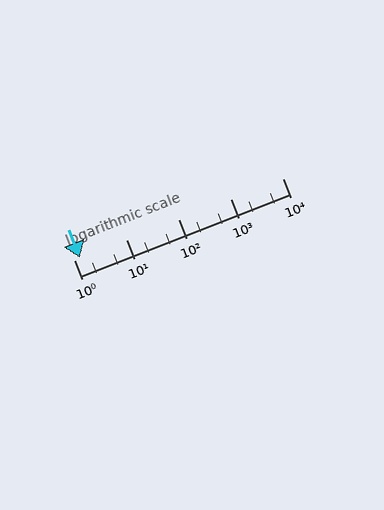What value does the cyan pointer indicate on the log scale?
The pointer indicates approximately 1.3.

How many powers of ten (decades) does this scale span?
The scale spans 4 decades, from 1 to 10000.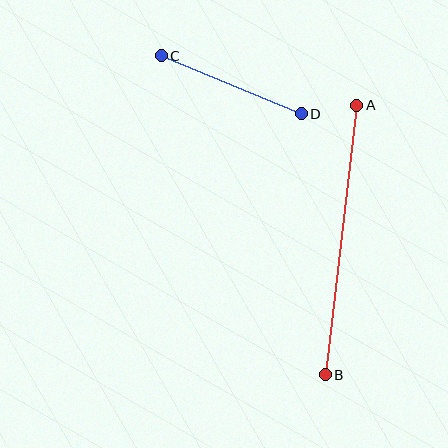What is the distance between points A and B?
The distance is approximately 271 pixels.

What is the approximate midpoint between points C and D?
The midpoint is at approximately (231, 85) pixels.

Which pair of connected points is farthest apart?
Points A and B are farthest apart.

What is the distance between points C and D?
The distance is approximately 152 pixels.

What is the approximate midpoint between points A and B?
The midpoint is at approximately (341, 240) pixels.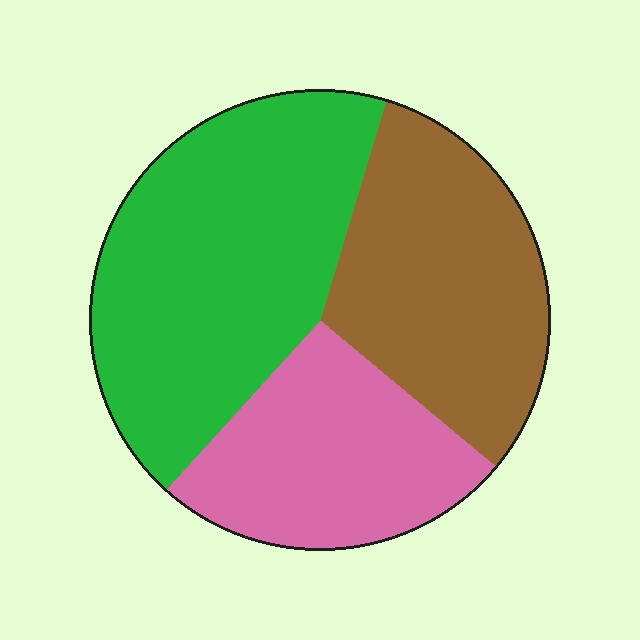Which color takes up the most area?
Green, at roughly 45%.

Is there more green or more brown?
Green.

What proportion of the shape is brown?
Brown takes up about one third (1/3) of the shape.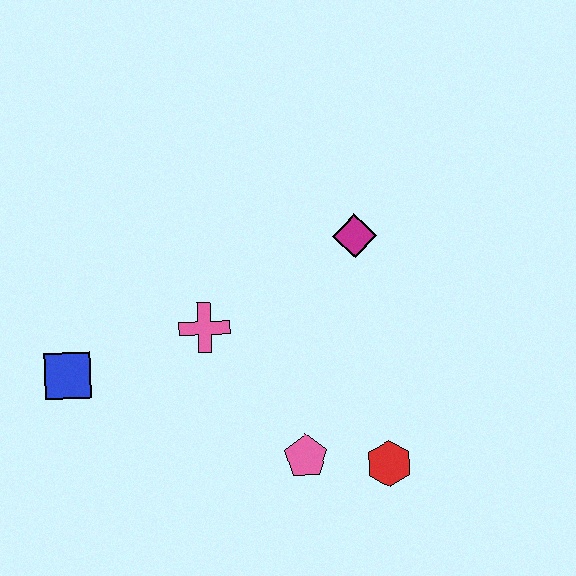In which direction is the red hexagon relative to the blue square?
The red hexagon is to the right of the blue square.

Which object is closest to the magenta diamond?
The pink cross is closest to the magenta diamond.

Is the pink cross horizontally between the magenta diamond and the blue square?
Yes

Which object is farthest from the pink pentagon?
The blue square is farthest from the pink pentagon.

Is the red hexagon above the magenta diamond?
No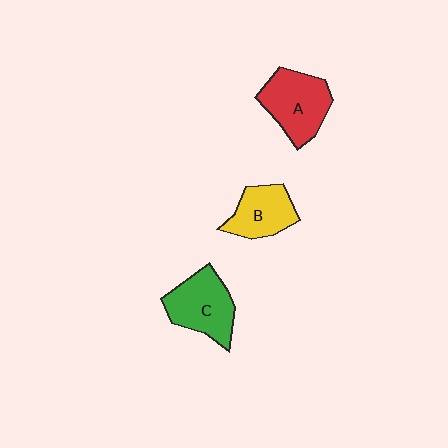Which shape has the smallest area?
Shape B (yellow).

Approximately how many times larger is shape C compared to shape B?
Approximately 1.3 times.